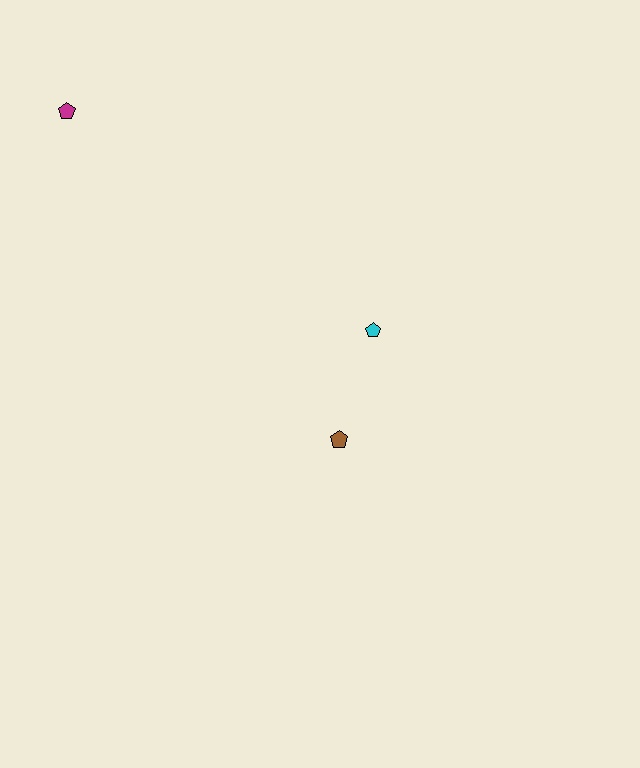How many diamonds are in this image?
There are no diamonds.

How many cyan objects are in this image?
There is 1 cyan object.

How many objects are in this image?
There are 3 objects.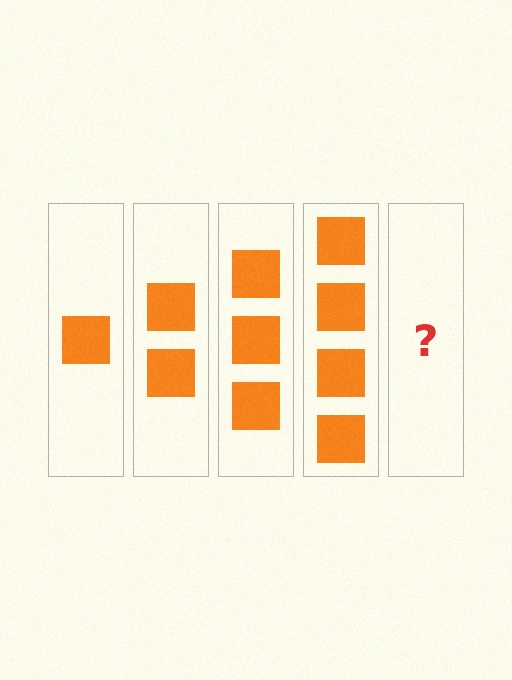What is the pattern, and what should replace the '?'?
The pattern is that each step adds one more square. The '?' should be 5 squares.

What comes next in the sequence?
The next element should be 5 squares.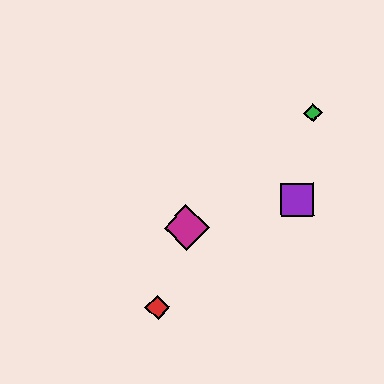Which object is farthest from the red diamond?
The green diamond is farthest from the red diamond.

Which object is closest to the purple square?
The green diamond is closest to the purple square.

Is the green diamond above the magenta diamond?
Yes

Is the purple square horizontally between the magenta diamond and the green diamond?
Yes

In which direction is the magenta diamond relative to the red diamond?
The magenta diamond is above the red diamond.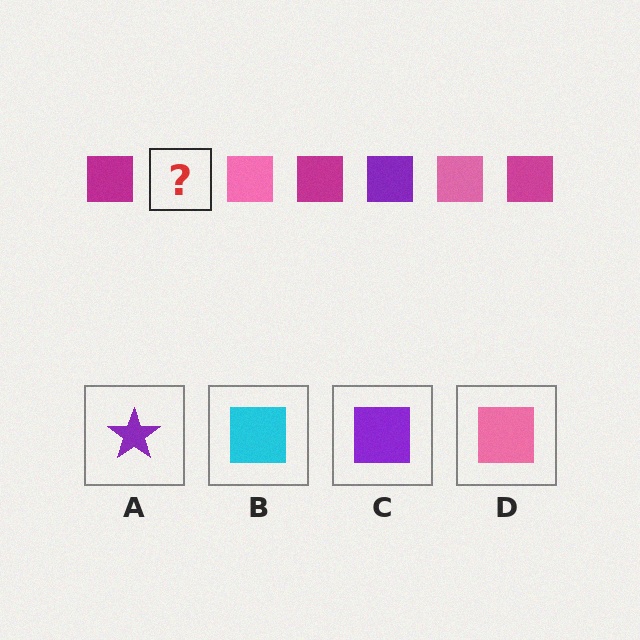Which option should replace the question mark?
Option C.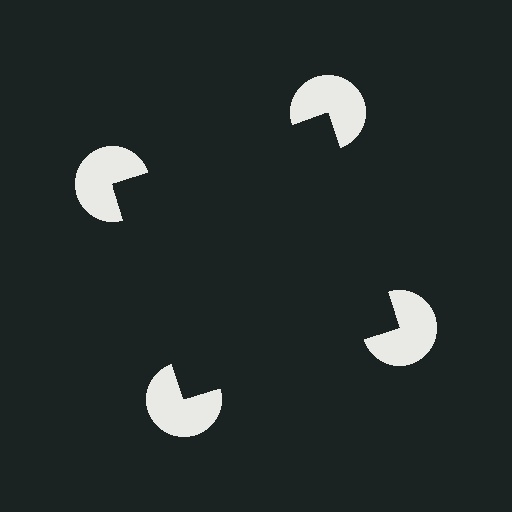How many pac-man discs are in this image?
There are 4 — one at each vertex of the illusory square.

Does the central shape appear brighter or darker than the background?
It typically appears slightly darker than the background, even though no actual brightness change is drawn.